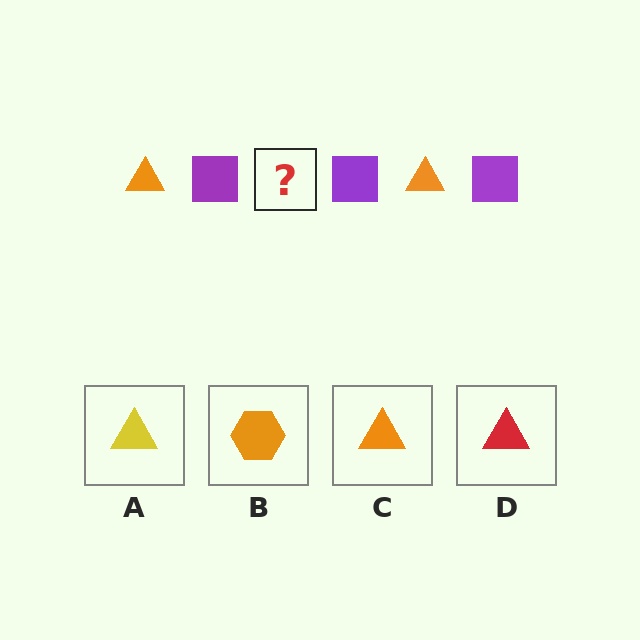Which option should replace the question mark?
Option C.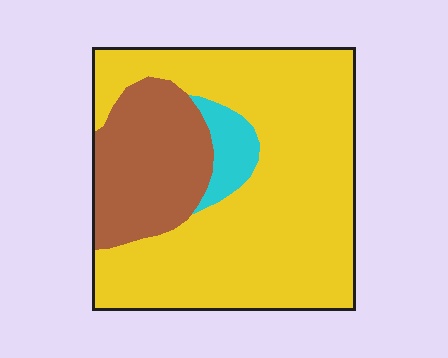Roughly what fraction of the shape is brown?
Brown takes up about one quarter (1/4) of the shape.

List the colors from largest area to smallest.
From largest to smallest: yellow, brown, cyan.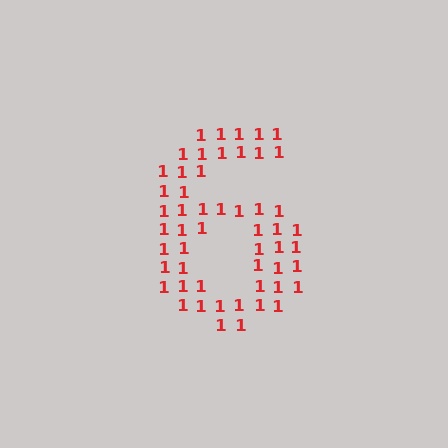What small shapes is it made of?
It is made of small digit 1's.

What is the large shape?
The large shape is the digit 6.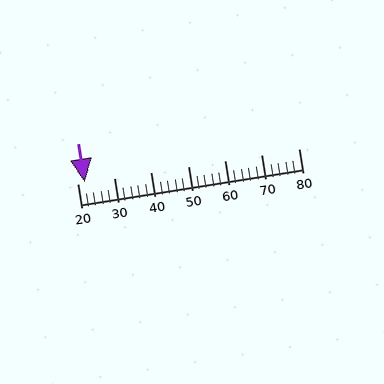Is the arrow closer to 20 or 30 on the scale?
The arrow is closer to 20.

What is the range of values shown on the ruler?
The ruler shows values from 20 to 80.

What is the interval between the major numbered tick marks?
The major tick marks are spaced 10 units apart.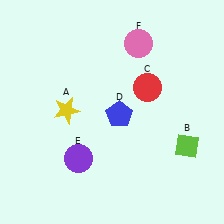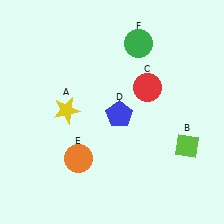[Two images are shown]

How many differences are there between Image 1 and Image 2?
There are 2 differences between the two images.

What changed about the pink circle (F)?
In Image 1, F is pink. In Image 2, it changed to green.